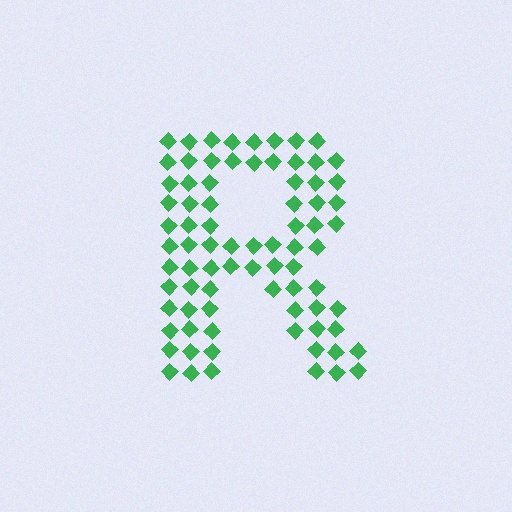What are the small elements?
The small elements are diamonds.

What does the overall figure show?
The overall figure shows the letter R.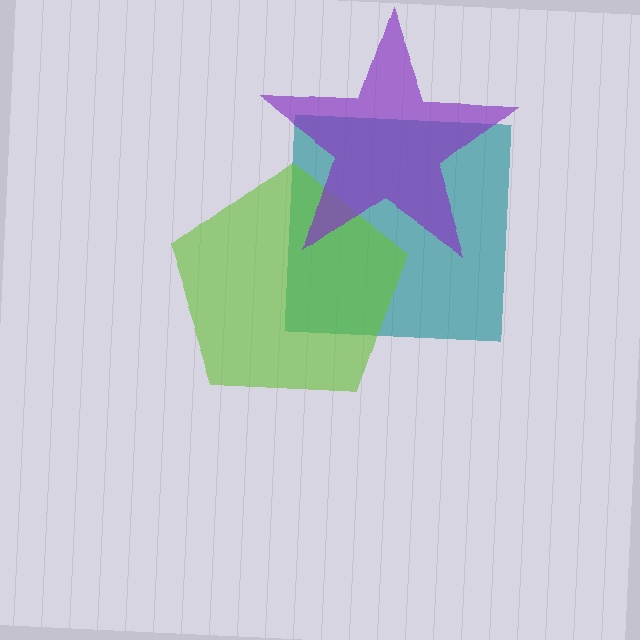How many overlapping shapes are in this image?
There are 3 overlapping shapes in the image.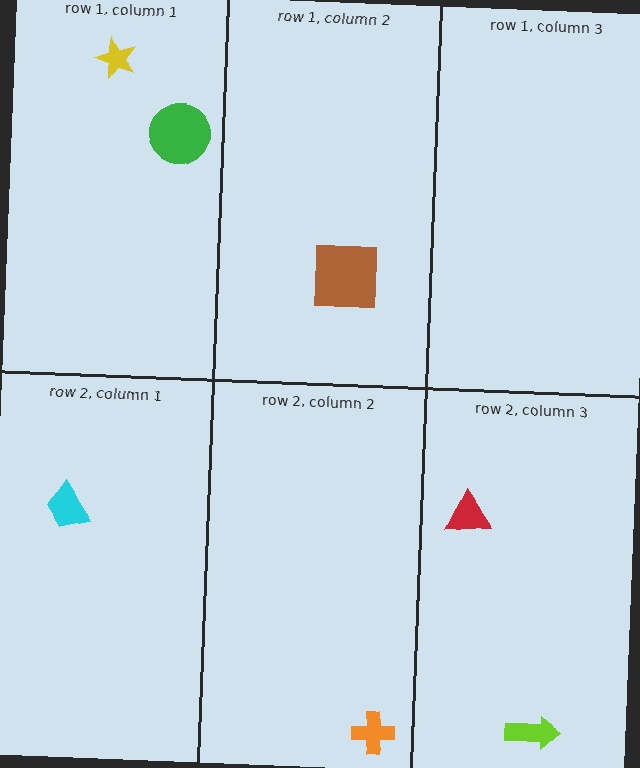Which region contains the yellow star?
The row 1, column 1 region.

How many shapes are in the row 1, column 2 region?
1.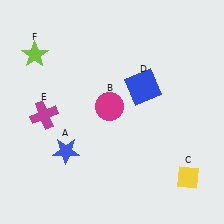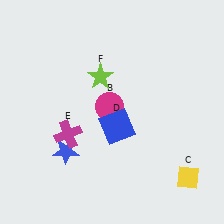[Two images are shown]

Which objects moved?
The objects that moved are: the blue square (D), the magenta cross (E), the lime star (F).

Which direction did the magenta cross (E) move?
The magenta cross (E) moved right.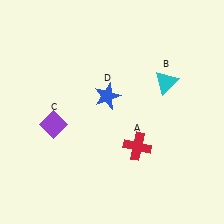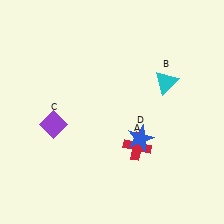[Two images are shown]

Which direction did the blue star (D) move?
The blue star (D) moved down.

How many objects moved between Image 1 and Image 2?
1 object moved between the two images.